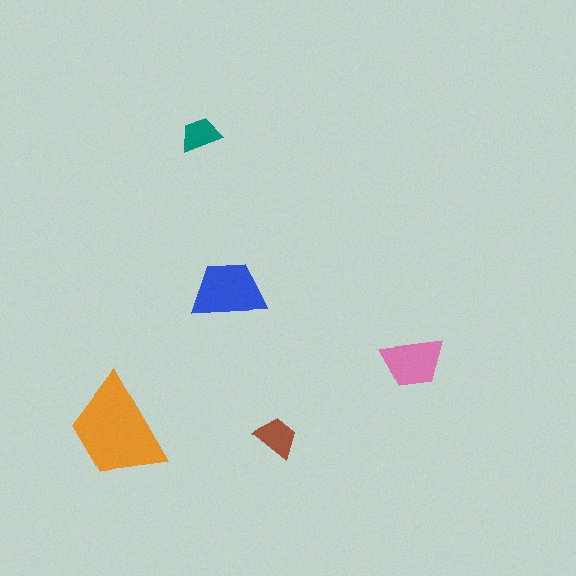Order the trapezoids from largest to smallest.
the orange one, the blue one, the pink one, the brown one, the teal one.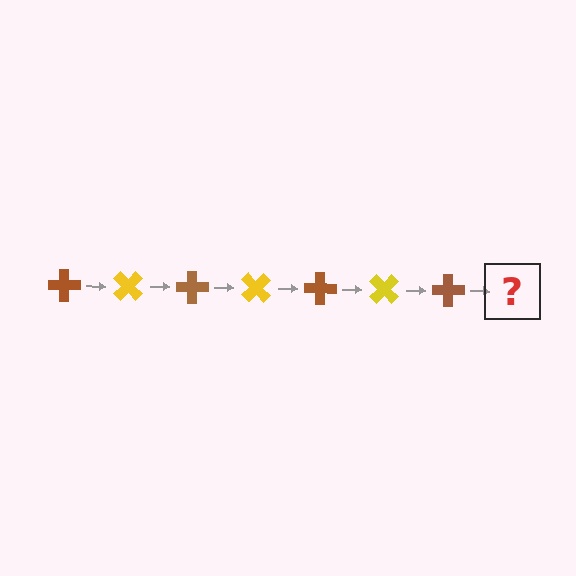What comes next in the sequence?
The next element should be a yellow cross, rotated 315 degrees from the start.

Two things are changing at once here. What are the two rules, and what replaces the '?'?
The two rules are that it rotates 45 degrees each step and the color cycles through brown and yellow. The '?' should be a yellow cross, rotated 315 degrees from the start.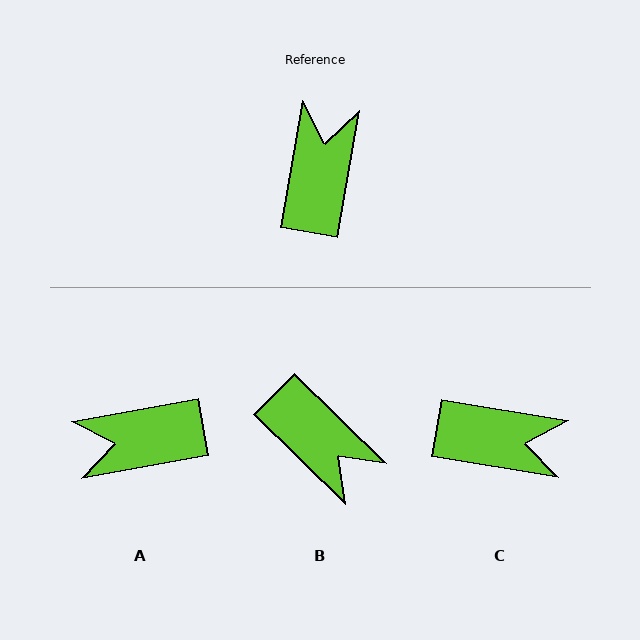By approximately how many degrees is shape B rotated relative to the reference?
Approximately 125 degrees clockwise.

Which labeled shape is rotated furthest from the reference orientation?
B, about 125 degrees away.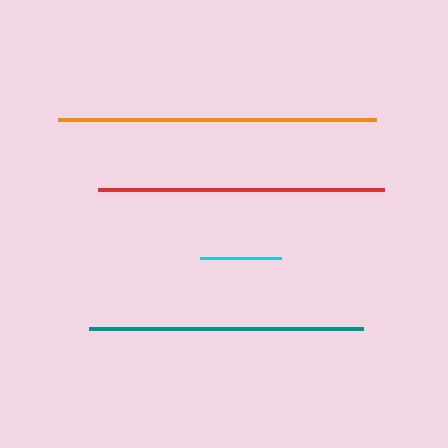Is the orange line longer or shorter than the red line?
The orange line is longer than the red line.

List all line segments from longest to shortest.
From longest to shortest: orange, red, teal, cyan.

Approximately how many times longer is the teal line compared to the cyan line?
The teal line is approximately 3.4 times the length of the cyan line.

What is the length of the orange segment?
The orange segment is approximately 318 pixels long.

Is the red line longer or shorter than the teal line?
The red line is longer than the teal line.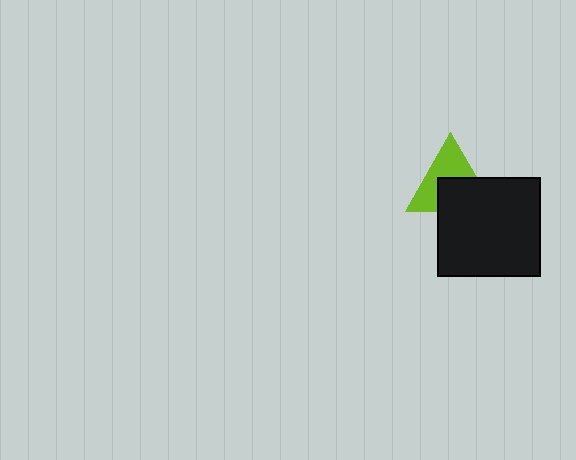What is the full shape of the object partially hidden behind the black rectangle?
The partially hidden object is a lime triangle.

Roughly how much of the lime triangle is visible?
About half of it is visible (roughly 54%).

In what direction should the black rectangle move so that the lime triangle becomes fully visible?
The black rectangle should move down. That is the shortest direction to clear the overlap and leave the lime triangle fully visible.